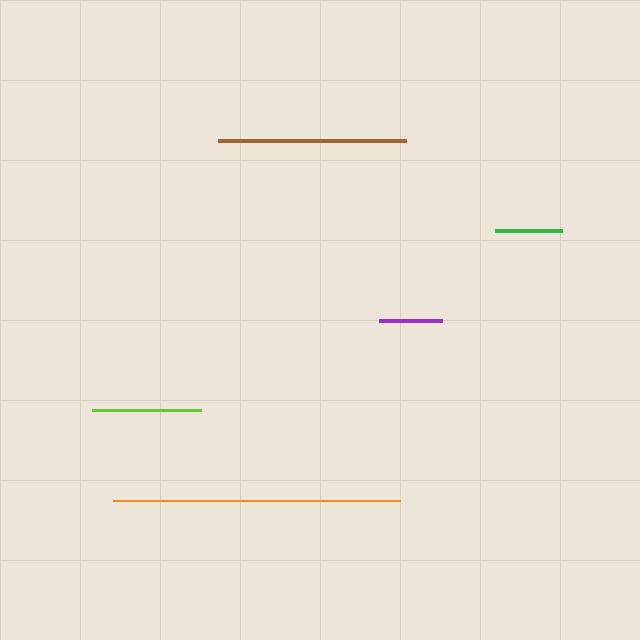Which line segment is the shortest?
The purple line is the shortest at approximately 63 pixels.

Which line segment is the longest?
The orange line is the longest at approximately 288 pixels.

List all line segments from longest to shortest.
From longest to shortest: orange, brown, lime, green, purple.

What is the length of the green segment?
The green segment is approximately 66 pixels long.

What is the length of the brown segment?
The brown segment is approximately 188 pixels long.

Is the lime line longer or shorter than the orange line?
The orange line is longer than the lime line.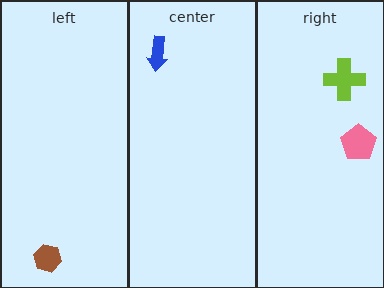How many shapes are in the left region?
1.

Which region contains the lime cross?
The right region.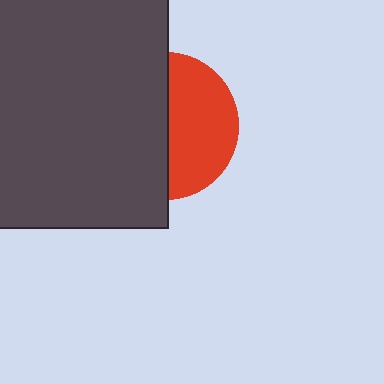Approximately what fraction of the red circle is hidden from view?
Roughly 53% of the red circle is hidden behind the dark gray square.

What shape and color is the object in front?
The object in front is a dark gray square.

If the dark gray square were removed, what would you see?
You would see the complete red circle.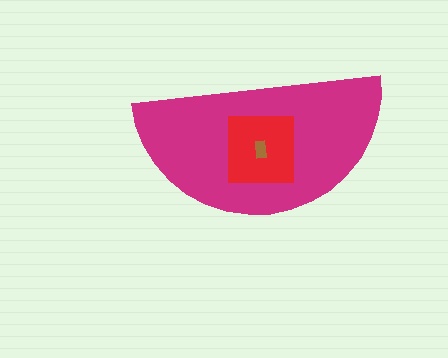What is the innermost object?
The brown rectangle.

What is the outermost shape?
The magenta semicircle.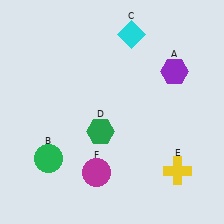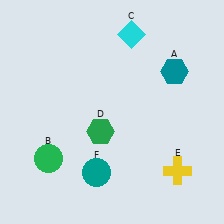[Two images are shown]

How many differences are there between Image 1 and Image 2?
There are 2 differences between the two images.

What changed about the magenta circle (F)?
In Image 1, F is magenta. In Image 2, it changed to teal.